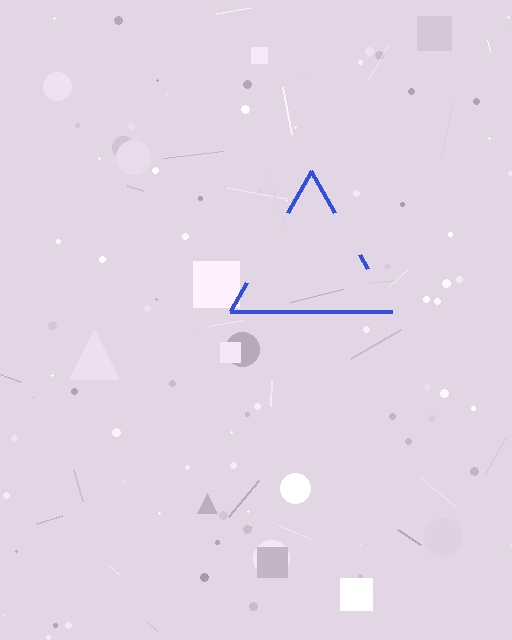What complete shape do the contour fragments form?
The contour fragments form a triangle.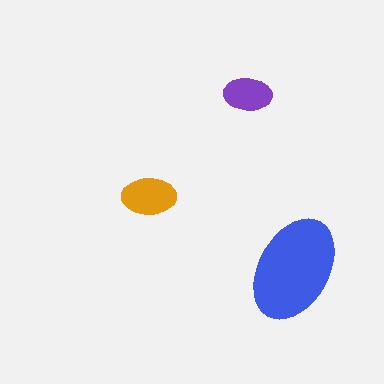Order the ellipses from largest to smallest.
the blue one, the orange one, the purple one.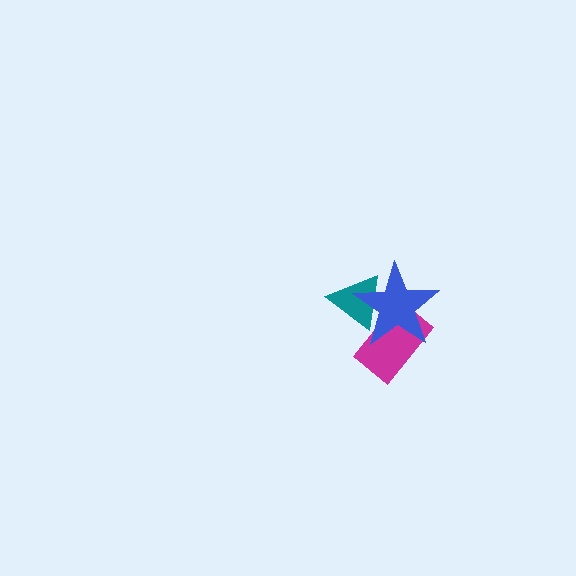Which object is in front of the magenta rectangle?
The blue star is in front of the magenta rectangle.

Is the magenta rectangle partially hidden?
Yes, it is partially covered by another shape.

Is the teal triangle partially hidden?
Yes, it is partially covered by another shape.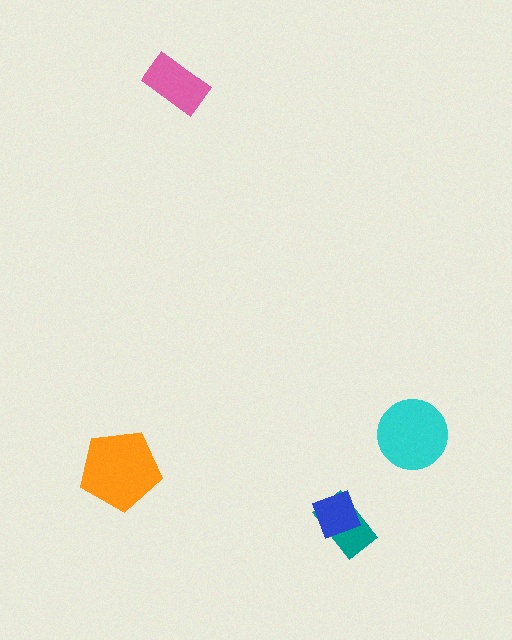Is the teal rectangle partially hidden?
Yes, it is partially covered by another shape.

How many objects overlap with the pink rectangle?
0 objects overlap with the pink rectangle.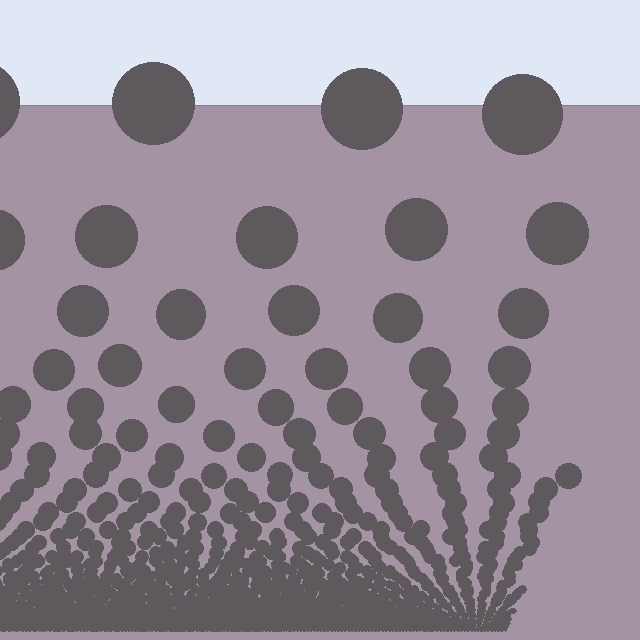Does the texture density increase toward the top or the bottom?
Density increases toward the bottom.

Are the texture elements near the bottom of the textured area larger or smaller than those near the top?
Smaller. The gradient is inverted — elements near the bottom are smaller and denser.